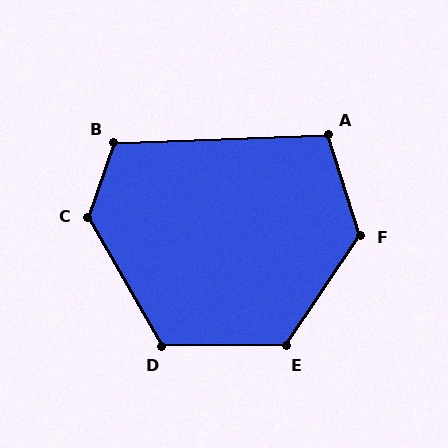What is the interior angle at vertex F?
Approximately 128 degrees (obtuse).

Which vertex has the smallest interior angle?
A, at approximately 106 degrees.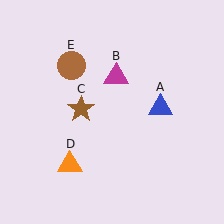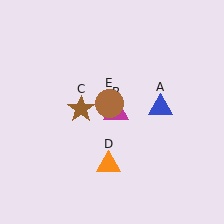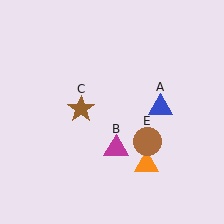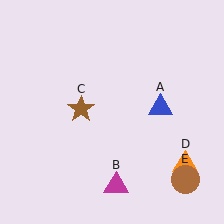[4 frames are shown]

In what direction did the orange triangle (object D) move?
The orange triangle (object D) moved right.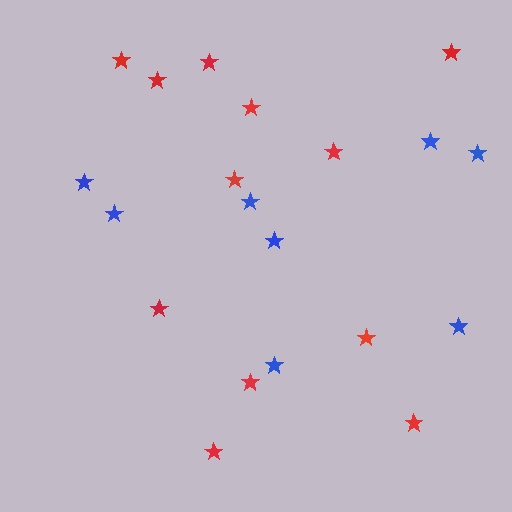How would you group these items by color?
There are 2 groups: one group of red stars (12) and one group of blue stars (8).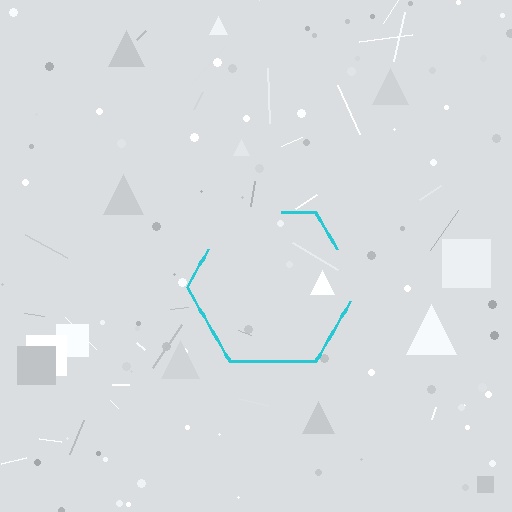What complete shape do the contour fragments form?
The contour fragments form a hexagon.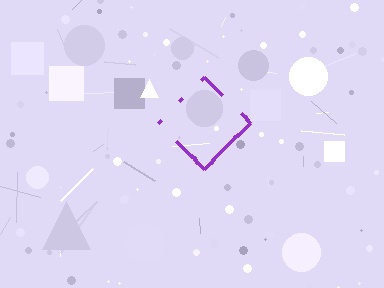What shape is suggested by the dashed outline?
The dashed outline suggests a diamond.